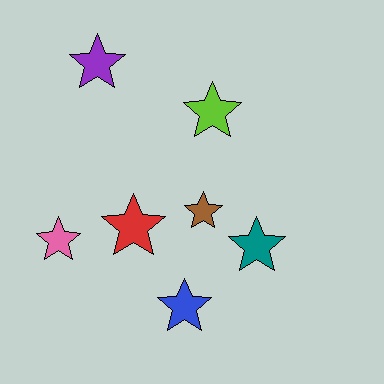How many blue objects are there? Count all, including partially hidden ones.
There is 1 blue object.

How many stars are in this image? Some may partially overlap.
There are 7 stars.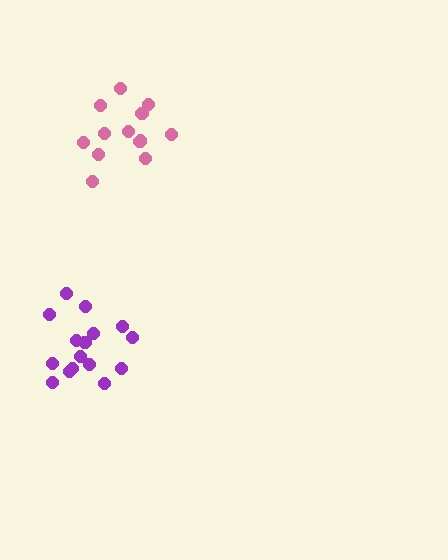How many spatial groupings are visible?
There are 2 spatial groupings.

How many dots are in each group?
Group 1: 13 dots, Group 2: 16 dots (29 total).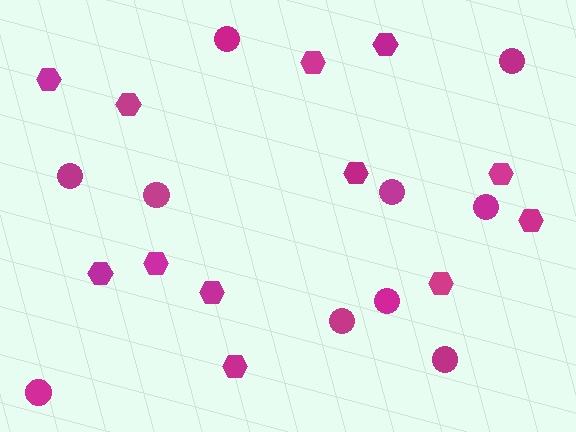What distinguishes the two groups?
There are 2 groups: one group of circles (10) and one group of hexagons (12).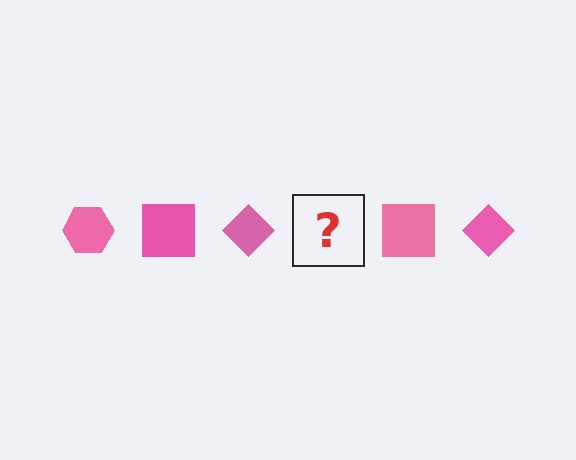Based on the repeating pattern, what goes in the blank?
The blank should be a pink hexagon.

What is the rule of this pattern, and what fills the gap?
The rule is that the pattern cycles through hexagon, square, diamond shapes in pink. The gap should be filled with a pink hexagon.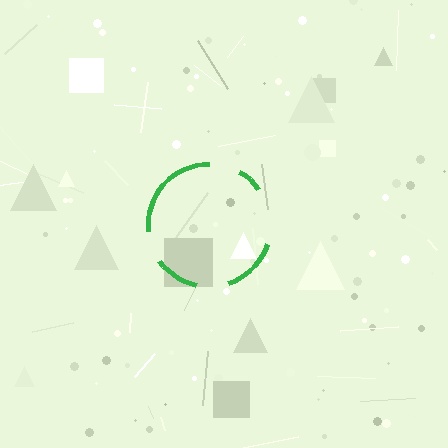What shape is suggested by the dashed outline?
The dashed outline suggests a circle.